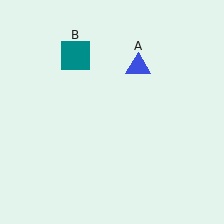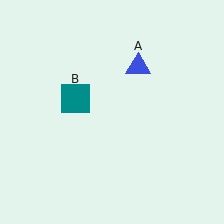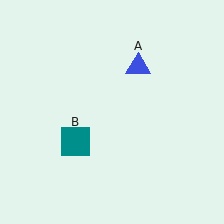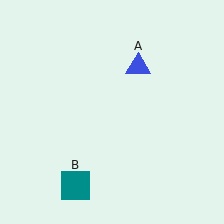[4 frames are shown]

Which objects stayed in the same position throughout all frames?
Blue triangle (object A) remained stationary.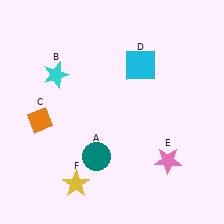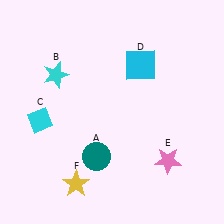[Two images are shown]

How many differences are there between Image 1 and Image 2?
There is 1 difference between the two images.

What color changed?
The diamond (C) changed from orange in Image 1 to cyan in Image 2.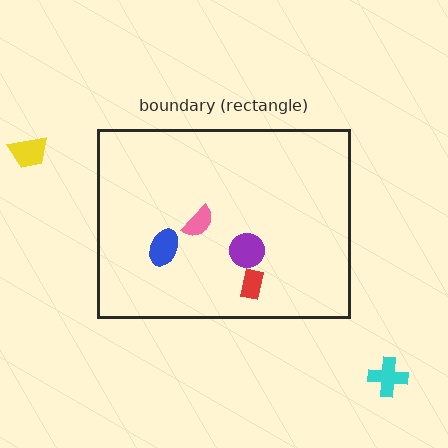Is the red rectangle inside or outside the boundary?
Inside.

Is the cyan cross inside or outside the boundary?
Outside.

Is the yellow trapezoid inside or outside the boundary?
Outside.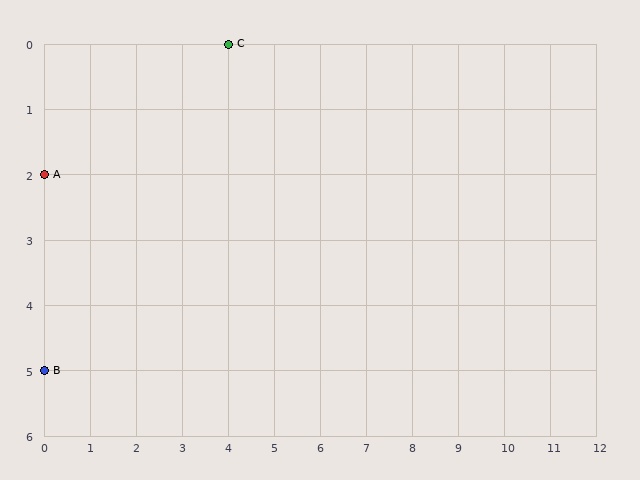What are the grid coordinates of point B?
Point B is at grid coordinates (0, 5).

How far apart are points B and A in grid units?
Points B and A are 3 rows apart.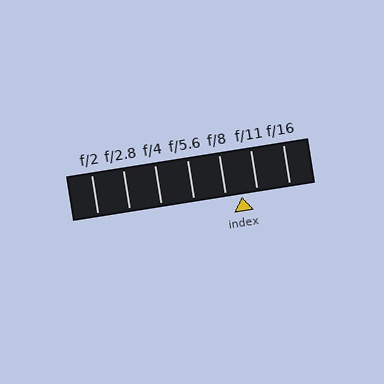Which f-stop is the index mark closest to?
The index mark is closest to f/11.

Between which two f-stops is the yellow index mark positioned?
The index mark is between f/8 and f/11.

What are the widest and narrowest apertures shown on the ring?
The widest aperture shown is f/2 and the narrowest is f/16.